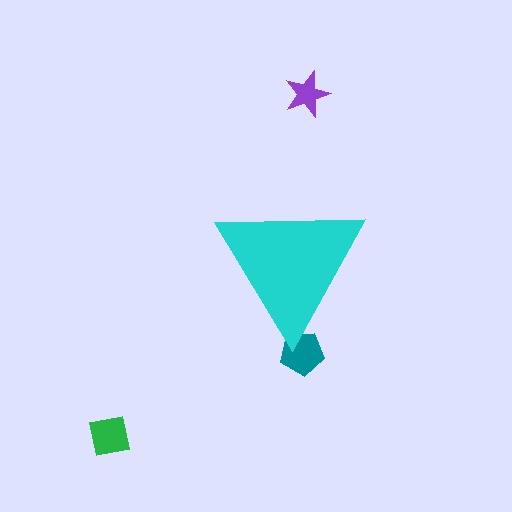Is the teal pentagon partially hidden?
Yes, the teal pentagon is partially hidden behind the cyan triangle.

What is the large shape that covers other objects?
A cyan triangle.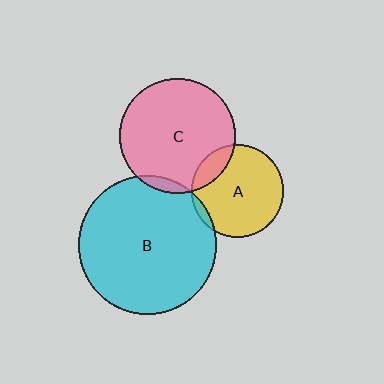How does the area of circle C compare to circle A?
Approximately 1.5 times.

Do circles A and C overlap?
Yes.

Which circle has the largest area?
Circle B (cyan).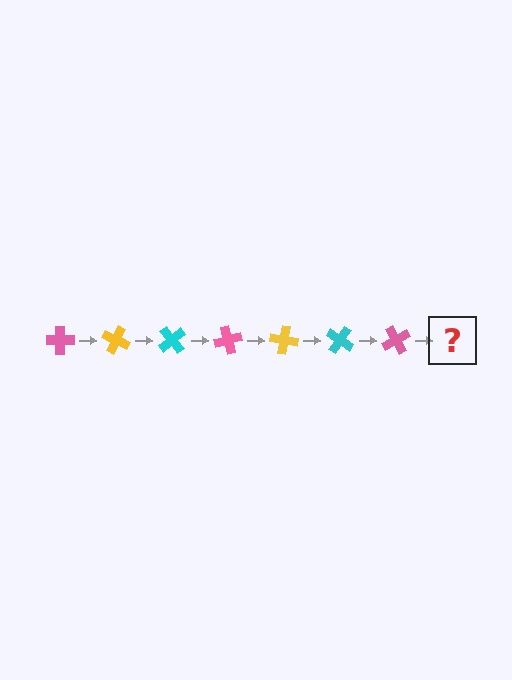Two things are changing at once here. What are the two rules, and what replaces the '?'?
The two rules are that it rotates 25 degrees each step and the color cycles through pink, yellow, and cyan. The '?' should be a yellow cross, rotated 175 degrees from the start.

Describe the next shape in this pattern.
It should be a yellow cross, rotated 175 degrees from the start.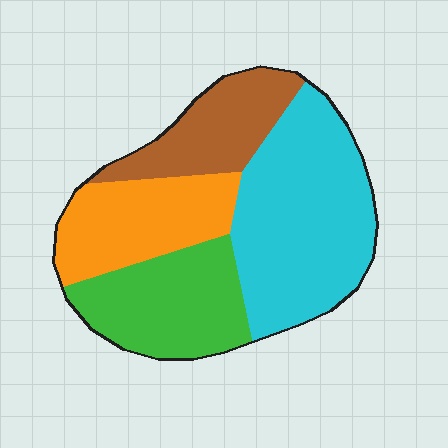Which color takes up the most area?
Cyan, at roughly 40%.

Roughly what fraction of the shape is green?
Green takes up less than a quarter of the shape.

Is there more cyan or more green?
Cyan.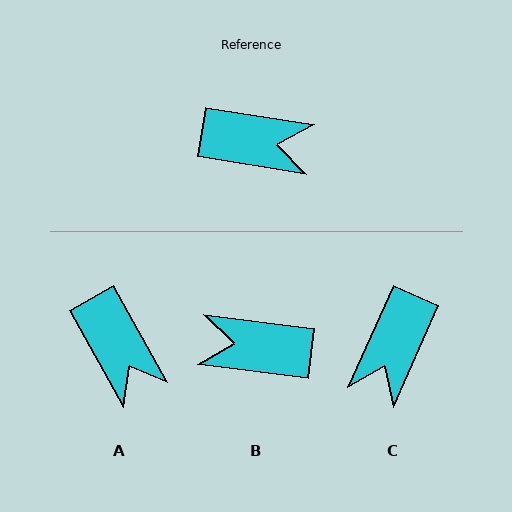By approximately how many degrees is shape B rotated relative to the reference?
Approximately 178 degrees clockwise.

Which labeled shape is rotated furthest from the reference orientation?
B, about 178 degrees away.